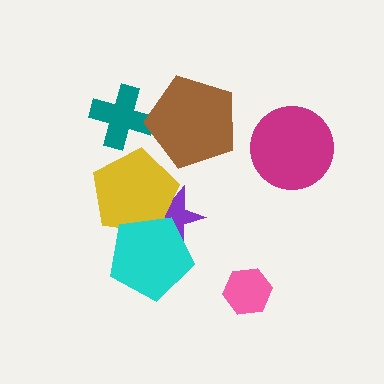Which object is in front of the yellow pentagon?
The cyan pentagon is in front of the yellow pentagon.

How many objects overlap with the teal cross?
1 object overlaps with the teal cross.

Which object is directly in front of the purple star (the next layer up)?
The yellow pentagon is directly in front of the purple star.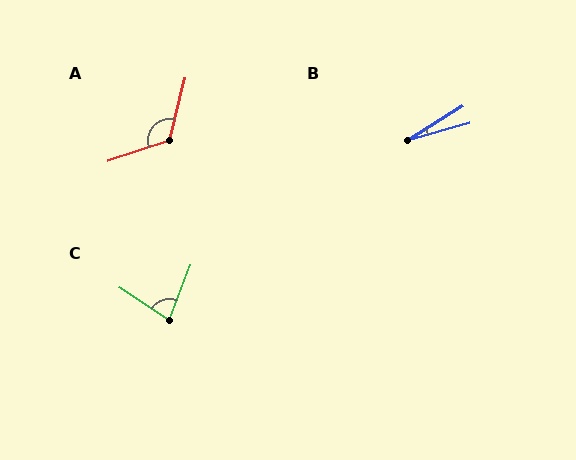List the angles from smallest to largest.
B (16°), C (78°), A (123°).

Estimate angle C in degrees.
Approximately 78 degrees.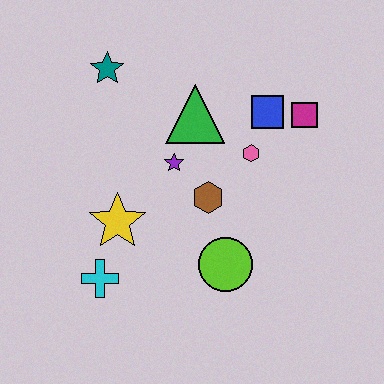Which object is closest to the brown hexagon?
The purple star is closest to the brown hexagon.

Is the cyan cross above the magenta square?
No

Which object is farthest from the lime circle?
The teal star is farthest from the lime circle.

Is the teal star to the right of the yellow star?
No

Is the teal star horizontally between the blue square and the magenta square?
No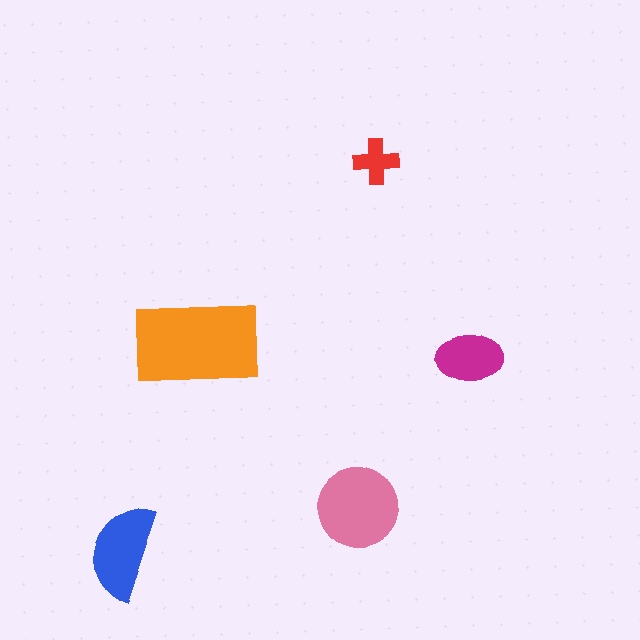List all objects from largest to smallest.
The orange rectangle, the pink circle, the blue semicircle, the magenta ellipse, the red cross.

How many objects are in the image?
There are 5 objects in the image.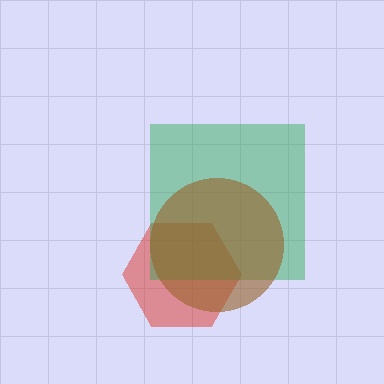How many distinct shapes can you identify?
There are 3 distinct shapes: a red hexagon, a green square, a brown circle.